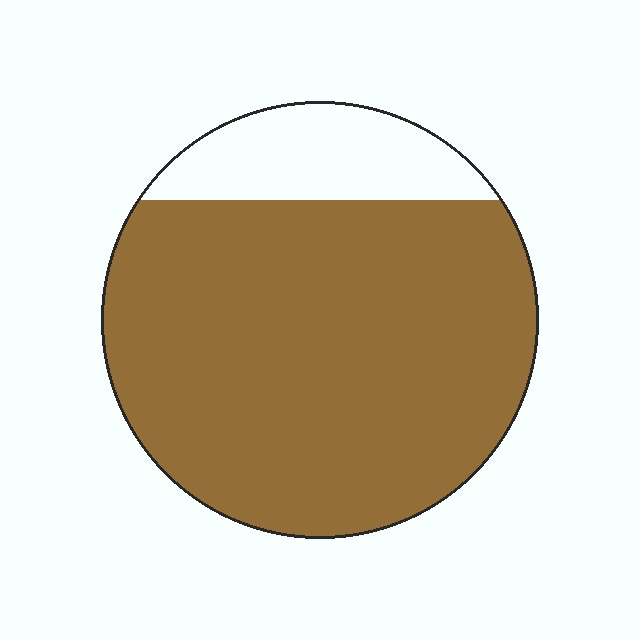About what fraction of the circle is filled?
About five sixths (5/6).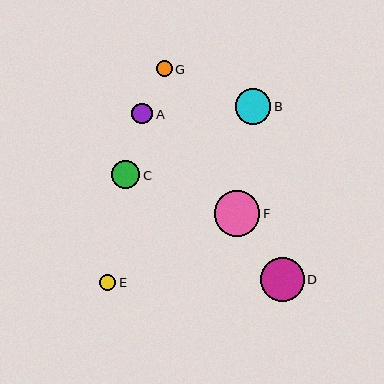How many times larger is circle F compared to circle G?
Circle F is approximately 2.9 times the size of circle G.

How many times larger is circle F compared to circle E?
Circle F is approximately 2.9 times the size of circle E.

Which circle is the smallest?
Circle G is the smallest with a size of approximately 16 pixels.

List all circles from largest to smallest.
From largest to smallest: F, D, B, C, A, E, G.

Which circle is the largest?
Circle F is the largest with a size of approximately 46 pixels.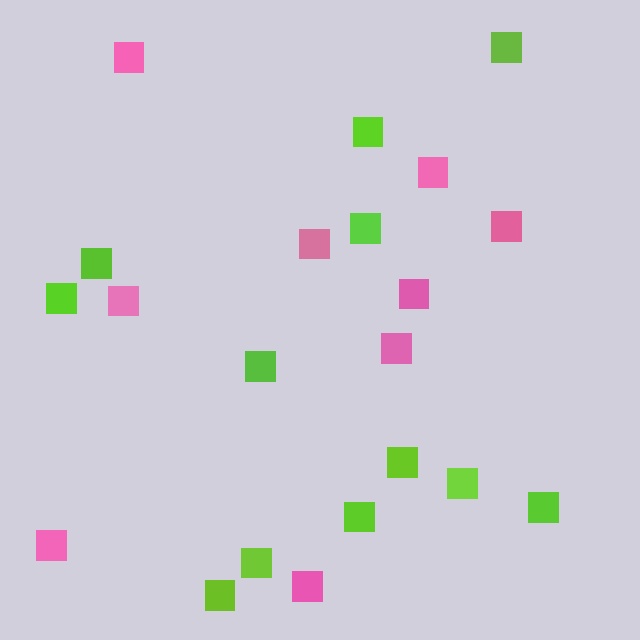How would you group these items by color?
There are 2 groups: one group of lime squares (12) and one group of pink squares (9).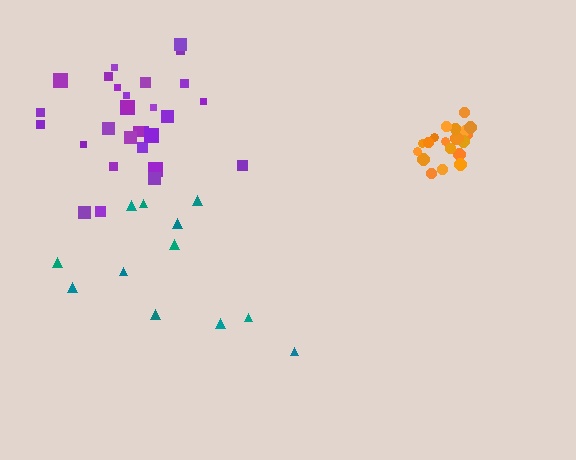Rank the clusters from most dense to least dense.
orange, purple, teal.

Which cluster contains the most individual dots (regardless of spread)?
Purple (30).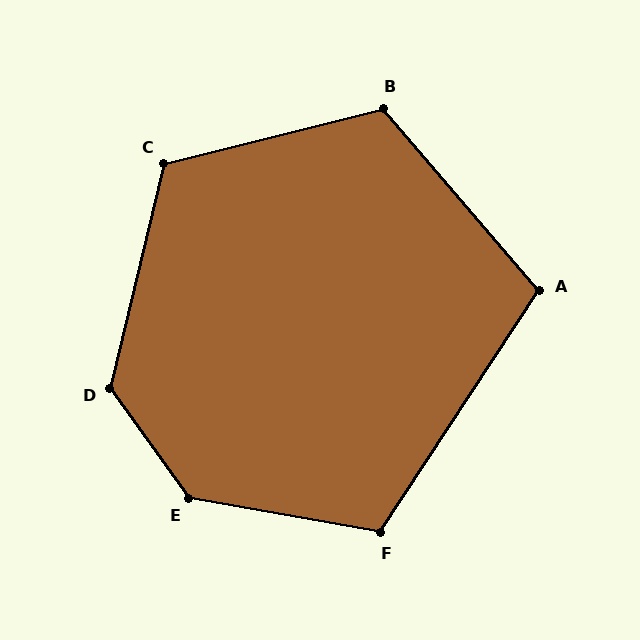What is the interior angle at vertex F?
Approximately 113 degrees (obtuse).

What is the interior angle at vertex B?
Approximately 116 degrees (obtuse).